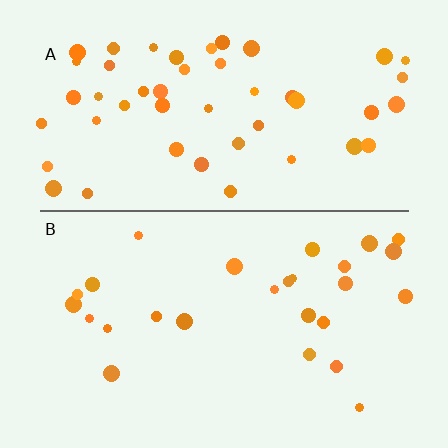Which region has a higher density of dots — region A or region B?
A (the top).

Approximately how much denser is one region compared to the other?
Approximately 1.8× — region A over region B.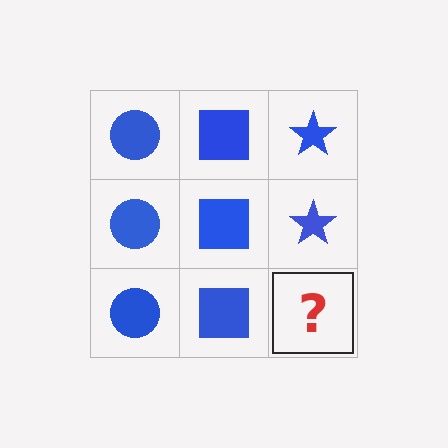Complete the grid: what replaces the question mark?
The question mark should be replaced with a blue star.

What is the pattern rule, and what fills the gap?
The rule is that each column has a consistent shape. The gap should be filled with a blue star.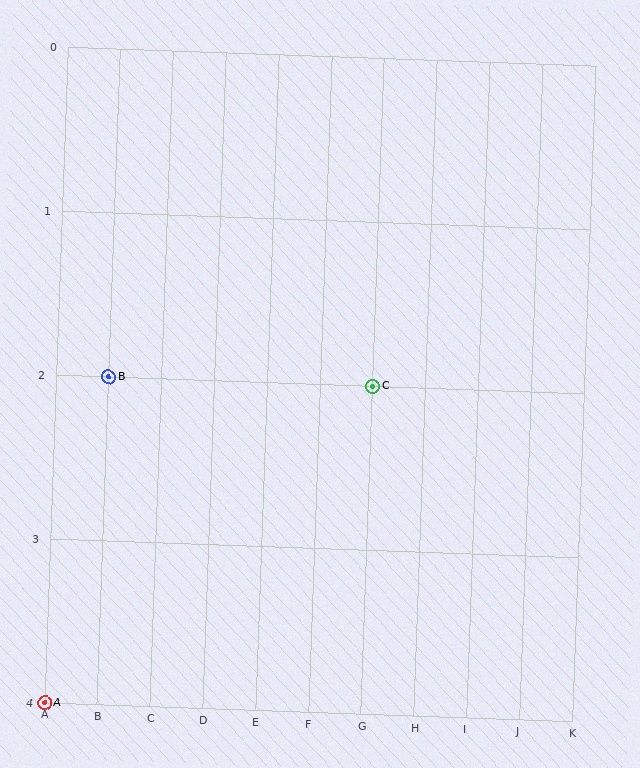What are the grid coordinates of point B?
Point B is at grid coordinates (B, 2).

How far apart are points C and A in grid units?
Points C and A are 6 columns and 2 rows apart (about 6.3 grid units diagonally).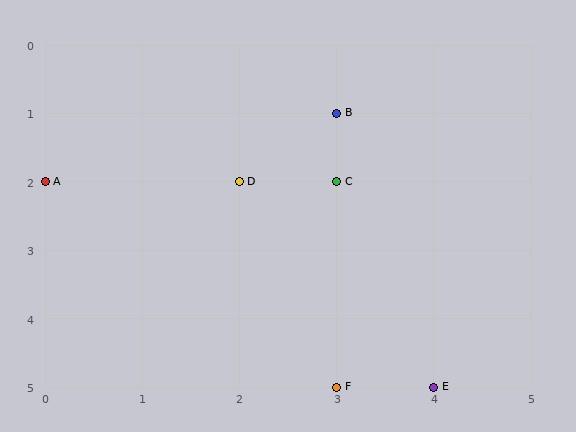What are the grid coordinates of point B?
Point B is at grid coordinates (3, 1).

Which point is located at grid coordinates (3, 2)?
Point C is at (3, 2).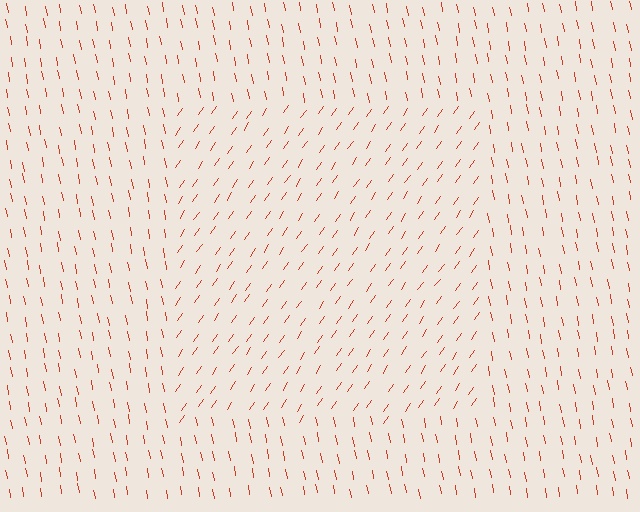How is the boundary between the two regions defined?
The boundary is defined purely by a change in line orientation (approximately 45 degrees difference). All lines are the same color and thickness.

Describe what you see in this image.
The image is filled with small red line segments. A rectangle region in the image has lines oriented differently from the surrounding lines, creating a visible texture boundary.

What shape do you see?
I see a rectangle.